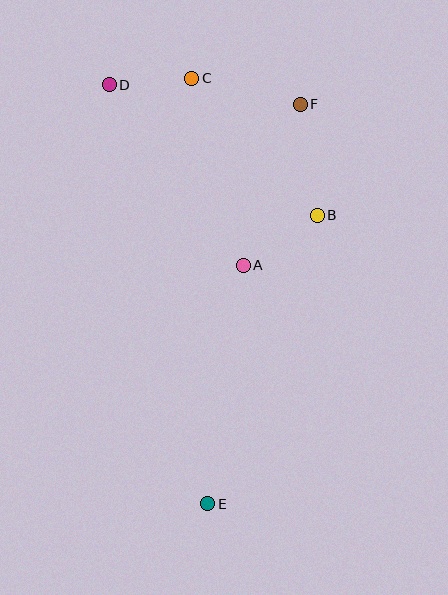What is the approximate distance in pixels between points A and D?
The distance between A and D is approximately 225 pixels.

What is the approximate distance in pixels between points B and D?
The distance between B and D is approximately 246 pixels.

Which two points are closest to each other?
Points C and D are closest to each other.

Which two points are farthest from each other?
Points D and E are farthest from each other.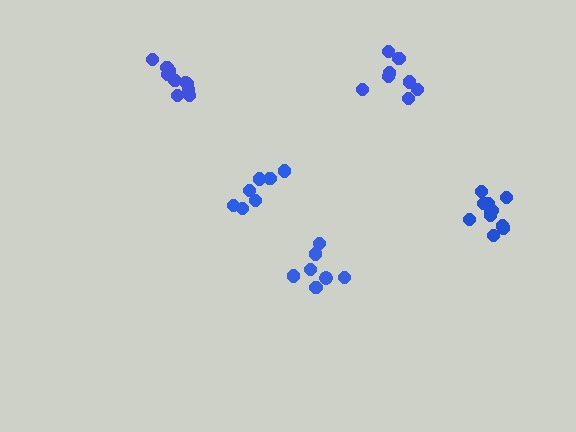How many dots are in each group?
Group 1: 7 dots, Group 2: 10 dots, Group 3: 8 dots, Group 4: 7 dots, Group 5: 11 dots (43 total).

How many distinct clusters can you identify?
There are 5 distinct clusters.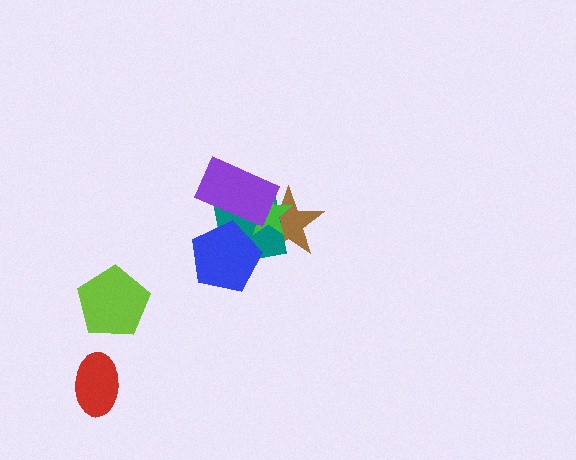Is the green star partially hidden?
Yes, it is partially covered by another shape.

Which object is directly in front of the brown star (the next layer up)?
The teal square is directly in front of the brown star.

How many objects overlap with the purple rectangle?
4 objects overlap with the purple rectangle.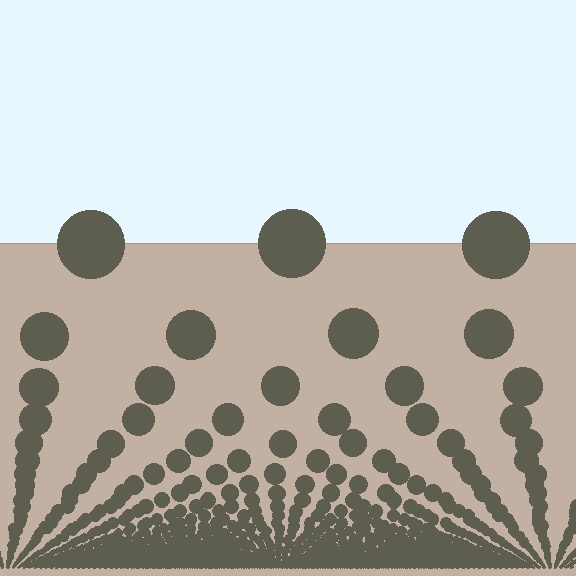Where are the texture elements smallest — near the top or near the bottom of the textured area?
Near the bottom.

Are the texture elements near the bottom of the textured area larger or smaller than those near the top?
Smaller. The gradient is inverted — elements near the bottom are smaller and denser.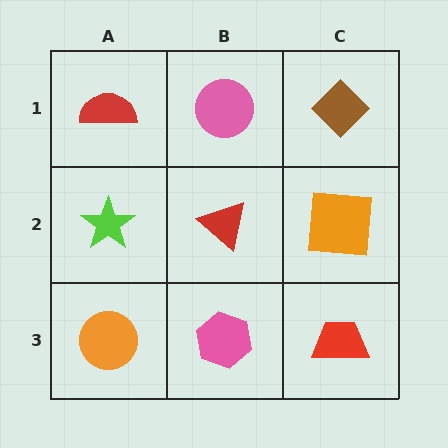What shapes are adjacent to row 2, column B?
A pink circle (row 1, column B), a pink hexagon (row 3, column B), a lime star (row 2, column A), an orange square (row 2, column C).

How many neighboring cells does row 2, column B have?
4.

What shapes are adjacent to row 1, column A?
A lime star (row 2, column A), a pink circle (row 1, column B).